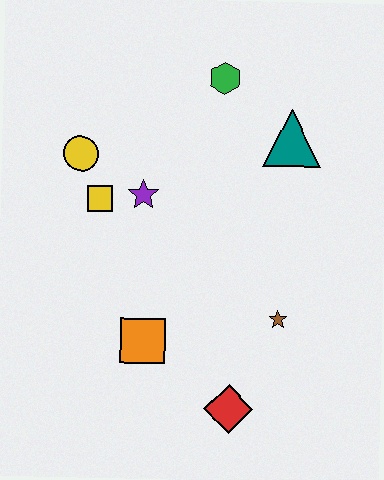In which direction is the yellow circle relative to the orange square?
The yellow circle is above the orange square.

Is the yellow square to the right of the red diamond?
No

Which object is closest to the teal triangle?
The green hexagon is closest to the teal triangle.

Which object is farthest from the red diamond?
The green hexagon is farthest from the red diamond.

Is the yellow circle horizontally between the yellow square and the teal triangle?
No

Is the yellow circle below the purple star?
No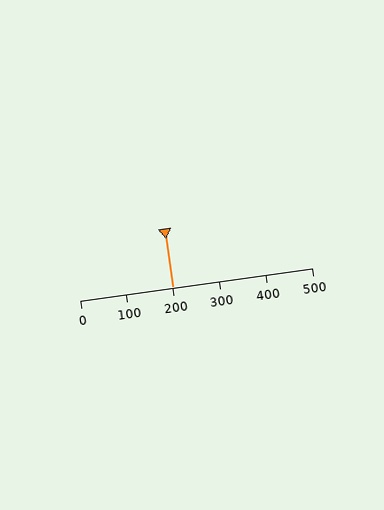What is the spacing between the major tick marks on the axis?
The major ticks are spaced 100 apart.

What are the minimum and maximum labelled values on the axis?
The axis runs from 0 to 500.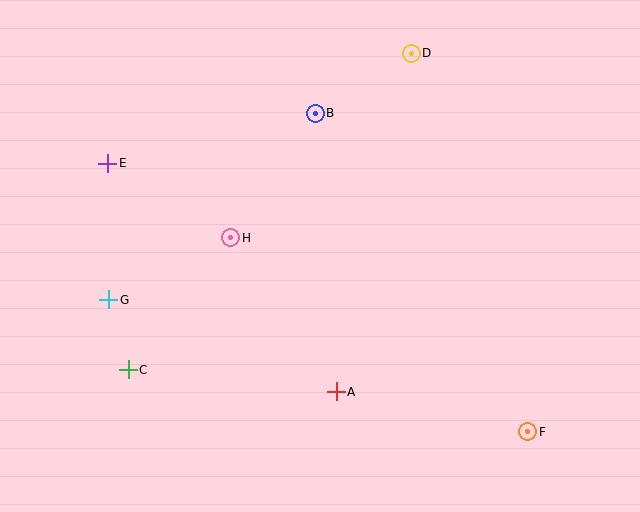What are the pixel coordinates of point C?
Point C is at (128, 370).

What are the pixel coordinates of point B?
Point B is at (315, 113).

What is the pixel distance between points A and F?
The distance between A and F is 196 pixels.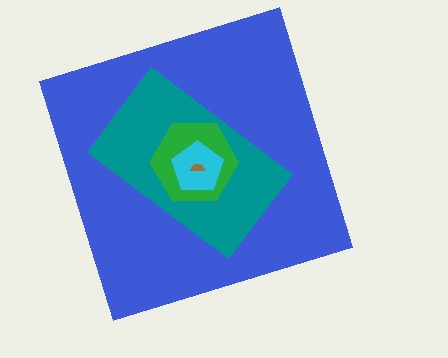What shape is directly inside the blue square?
The teal rectangle.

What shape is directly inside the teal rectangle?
The green hexagon.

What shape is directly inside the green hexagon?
The cyan pentagon.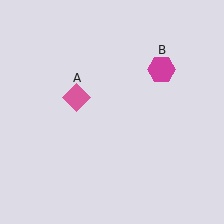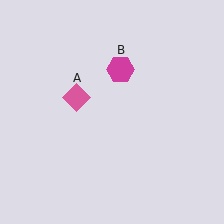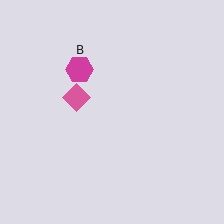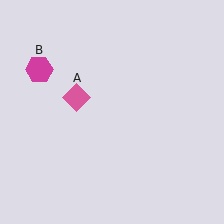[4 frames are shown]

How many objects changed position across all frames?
1 object changed position: magenta hexagon (object B).